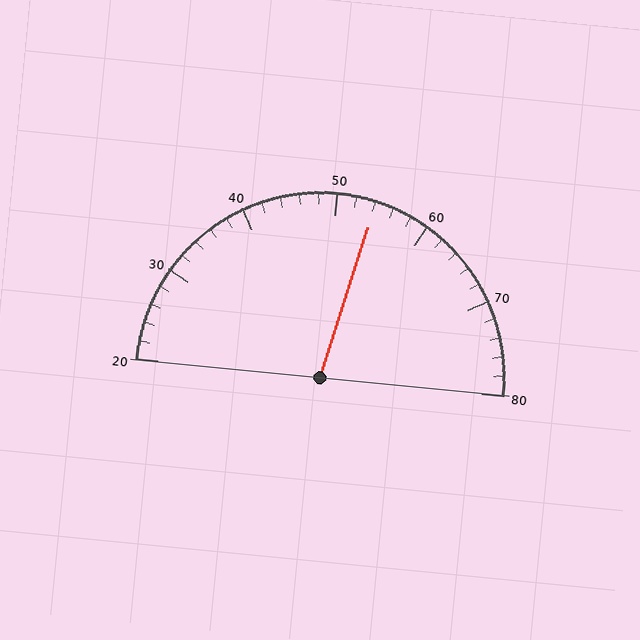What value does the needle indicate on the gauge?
The needle indicates approximately 54.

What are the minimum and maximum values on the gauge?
The gauge ranges from 20 to 80.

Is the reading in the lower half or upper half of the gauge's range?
The reading is in the upper half of the range (20 to 80).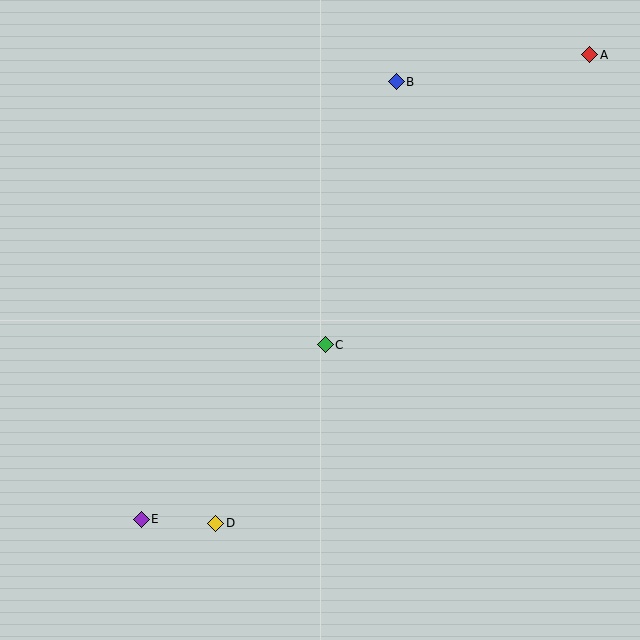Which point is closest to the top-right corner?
Point A is closest to the top-right corner.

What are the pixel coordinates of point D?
Point D is at (216, 523).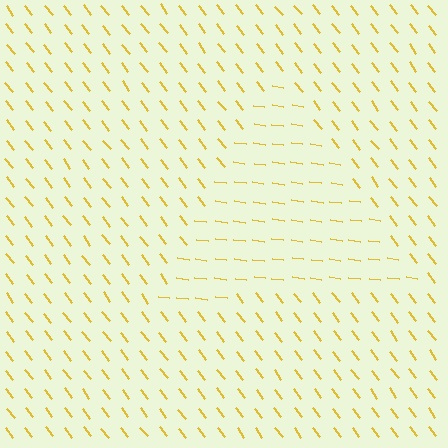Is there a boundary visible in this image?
Yes, there is a texture boundary formed by a change in line orientation.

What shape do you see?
I see a triangle.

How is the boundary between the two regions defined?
The boundary is defined purely by a change in line orientation (approximately 45 degrees difference). All lines are the same color and thickness.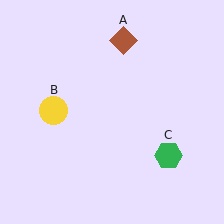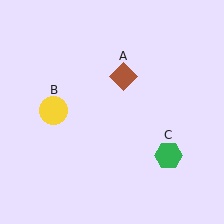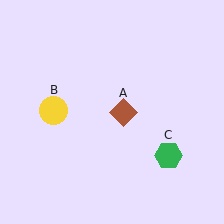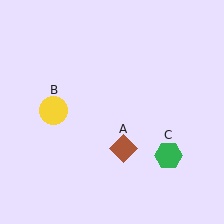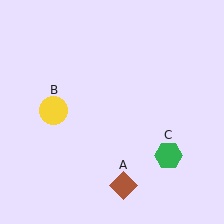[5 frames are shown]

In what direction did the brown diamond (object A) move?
The brown diamond (object A) moved down.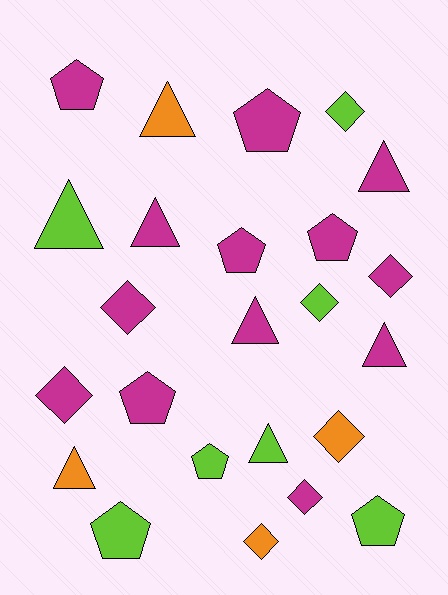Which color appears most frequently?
Magenta, with 13 objects.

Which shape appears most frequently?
Diamond, with 8 objects.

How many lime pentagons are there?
There are 3 lime pentagons.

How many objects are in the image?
There are 24 objects.